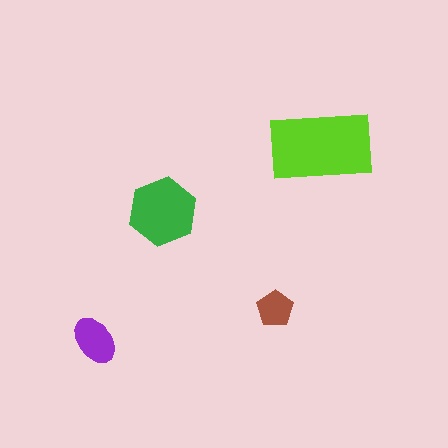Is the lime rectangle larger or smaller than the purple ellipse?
Larger.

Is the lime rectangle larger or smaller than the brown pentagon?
Larger.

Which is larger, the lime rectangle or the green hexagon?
The lime rectangle.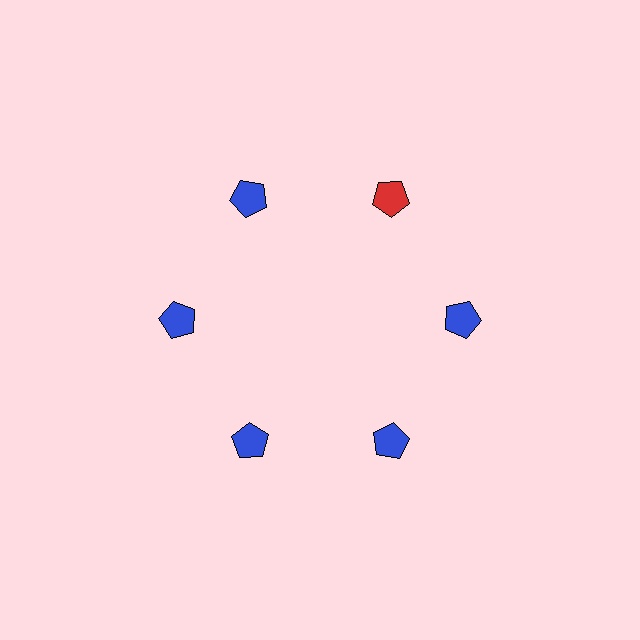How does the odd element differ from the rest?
It has a different color: red instead of blue.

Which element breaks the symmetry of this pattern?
The red pentagon at roughly the 1 o'clock position breaks the symmetry. All other shapes are blue pentagons.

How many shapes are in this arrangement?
There are 6 shapes arranged in a ring pattern.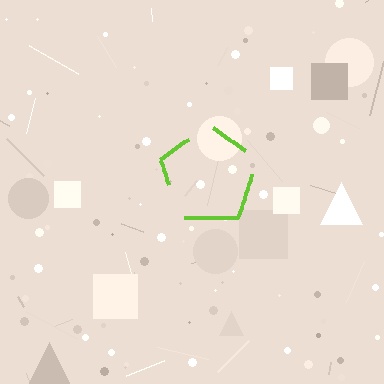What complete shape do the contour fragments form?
The contour fragments form a pentagon.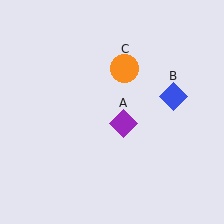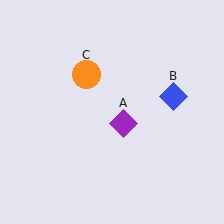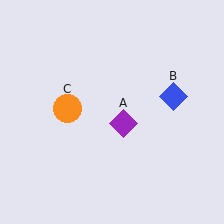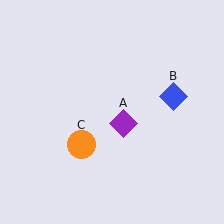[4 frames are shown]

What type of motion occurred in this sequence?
The orange circle (object C) rotated counterclockwise around the center of the scene.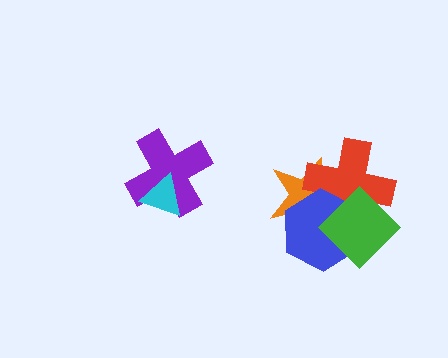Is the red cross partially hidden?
Yes, it is partially covered by another shape.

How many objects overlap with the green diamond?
3 objects overlap with the green diamond.